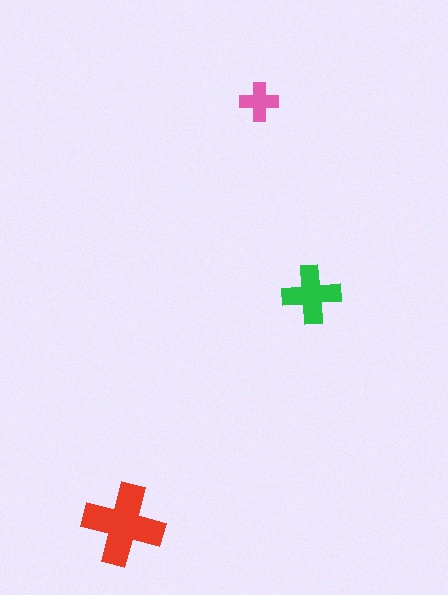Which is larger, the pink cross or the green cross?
The green one.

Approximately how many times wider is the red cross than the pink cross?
About 2 times wider.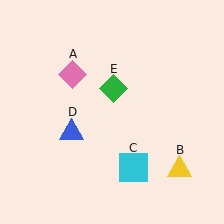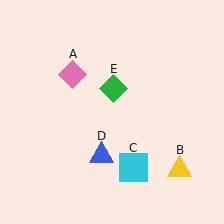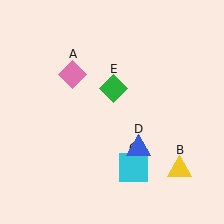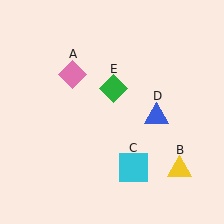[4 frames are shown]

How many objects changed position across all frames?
1 object changed position: blue triangle (object D).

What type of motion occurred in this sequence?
The blue triangle (object D) rotated counterclockwise around the center of the scene.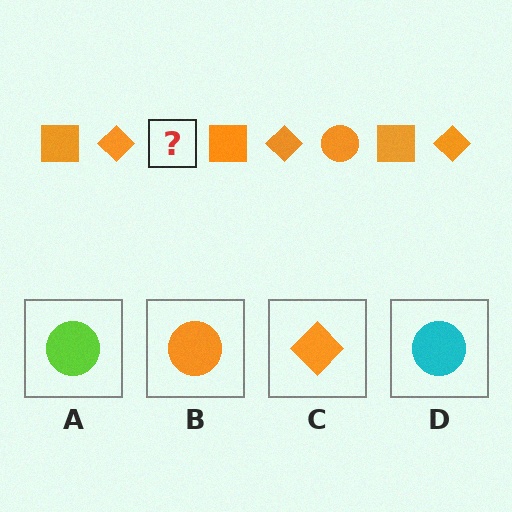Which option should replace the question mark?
Option B.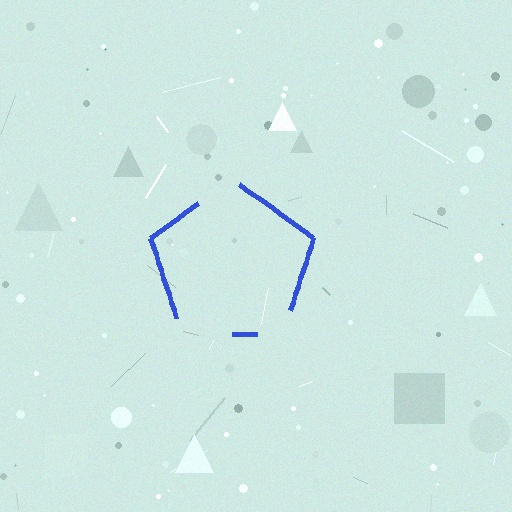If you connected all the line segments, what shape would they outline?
They would outline a pentagon.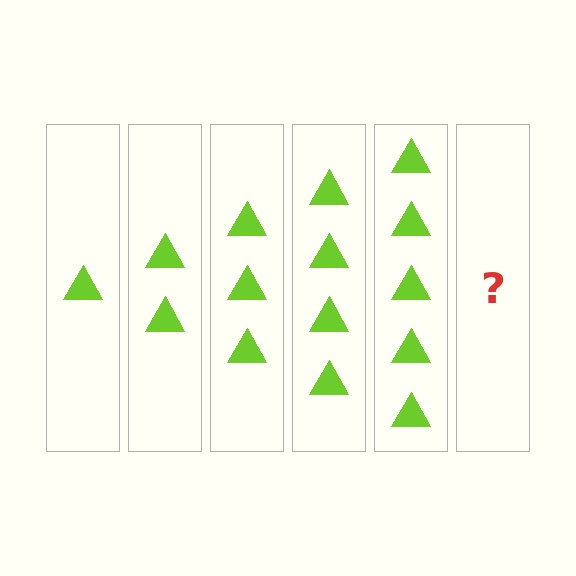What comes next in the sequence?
The next element should be 6 triangles.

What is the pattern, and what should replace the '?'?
The pattern is that each step adds one more triangle. The '?' should be 6 triangles.